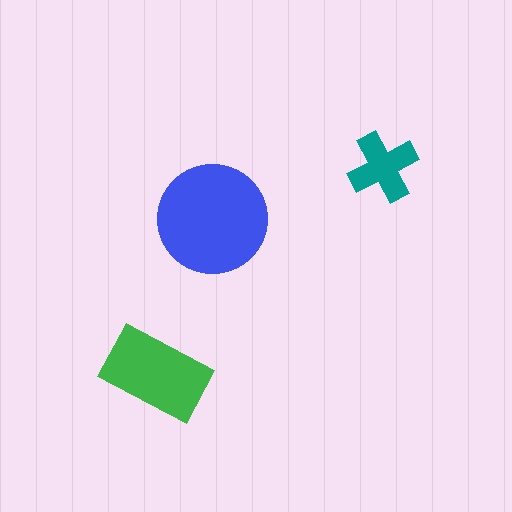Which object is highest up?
The teal cross is topmost.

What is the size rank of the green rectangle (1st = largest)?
2nd.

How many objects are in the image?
There are 3 objects in the image.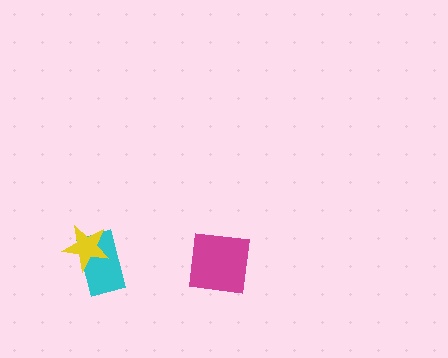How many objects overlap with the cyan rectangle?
1 object overlaps with the cyan rectangle.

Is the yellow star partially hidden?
No, no other shape covers it.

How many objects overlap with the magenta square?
0 objects overlap with the magenta square.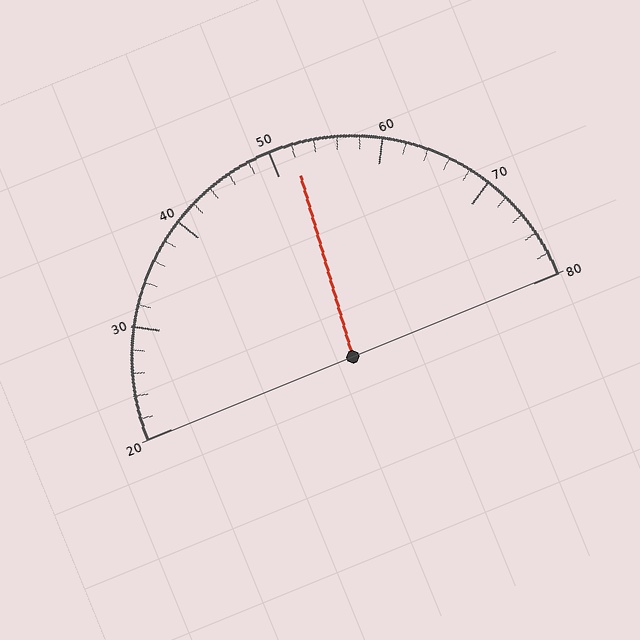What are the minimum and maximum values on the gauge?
The gauge ranges from 20 to 80.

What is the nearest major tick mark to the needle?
The nearest major tick mark is 50.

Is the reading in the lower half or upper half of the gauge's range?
The reading is in the upper half of the range (20 to 80).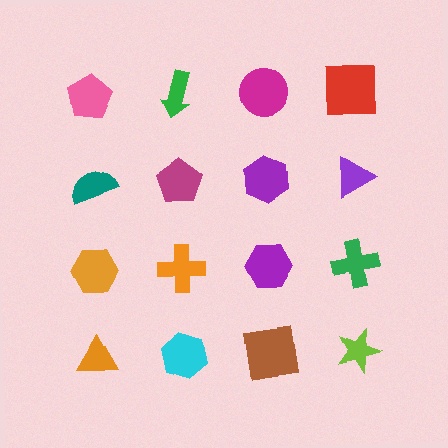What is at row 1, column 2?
A green arrow.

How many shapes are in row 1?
4 shapes.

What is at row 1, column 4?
A red square.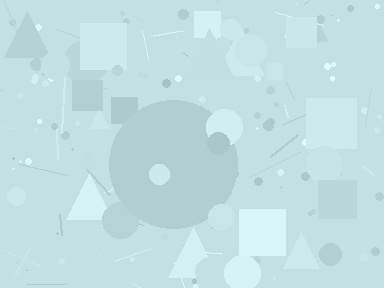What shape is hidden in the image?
A circle is hidden in the image.